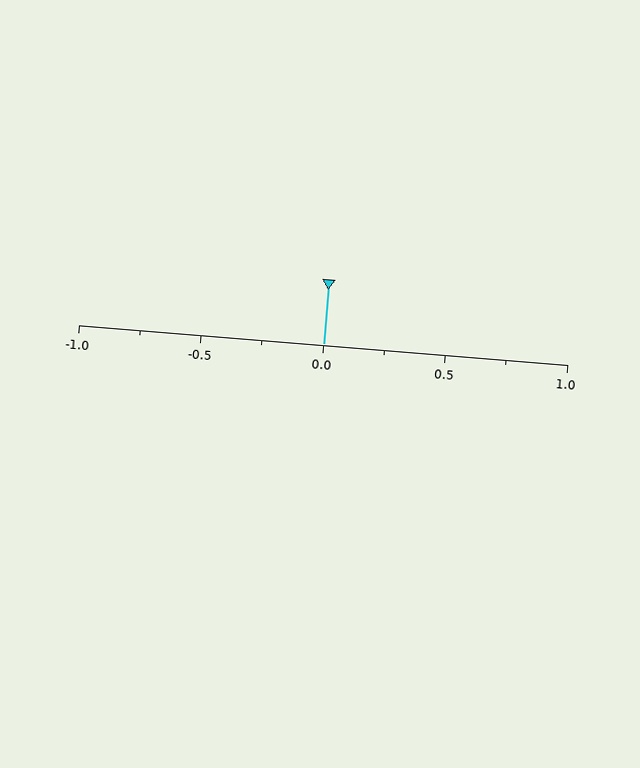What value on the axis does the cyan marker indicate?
The marker indicates approximately 0.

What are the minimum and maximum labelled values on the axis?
The axis runs from -1.0 to 1.0.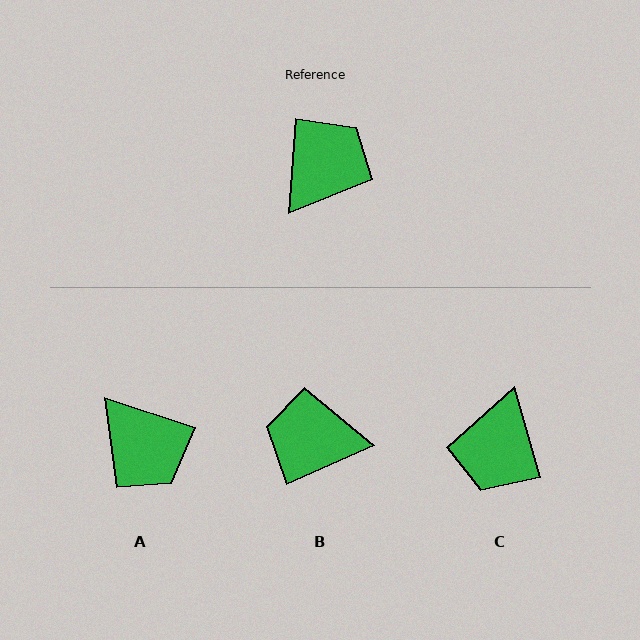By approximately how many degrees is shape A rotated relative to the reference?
Approximately 104 degrees clockwise.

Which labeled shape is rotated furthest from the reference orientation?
C, about 160 degrees away.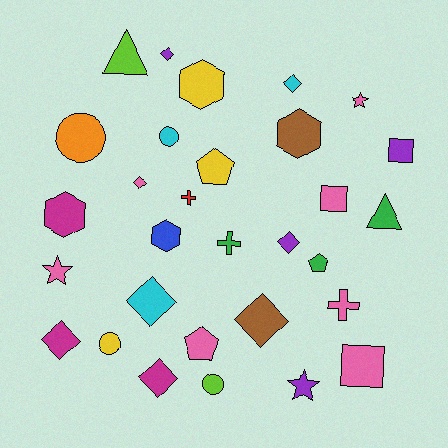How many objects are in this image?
There are 30 objects.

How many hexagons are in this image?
There are 4 hexagons.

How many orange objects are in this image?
There is 1 orange object.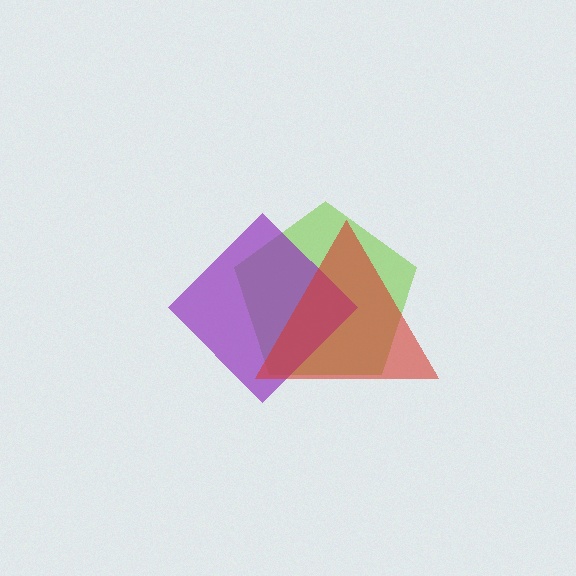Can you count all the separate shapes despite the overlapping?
Yes, there are 3 separate shapes.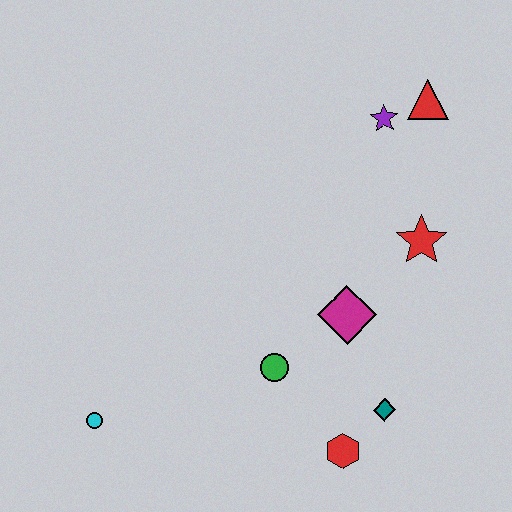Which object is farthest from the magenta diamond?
The cyan circle is farthest from the magenta diamond.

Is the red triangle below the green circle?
No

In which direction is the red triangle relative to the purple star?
The red triangle is to the right of the purple star.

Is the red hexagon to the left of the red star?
Yes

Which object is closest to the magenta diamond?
The green circle is closest to the magenta diamond.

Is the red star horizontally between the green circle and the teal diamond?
No